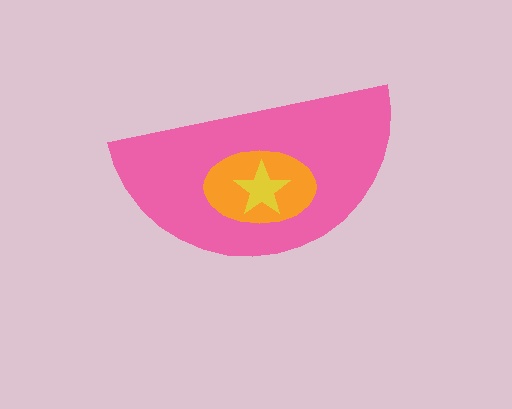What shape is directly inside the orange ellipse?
The yellow star.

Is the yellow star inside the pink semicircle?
Yes.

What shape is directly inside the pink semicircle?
The orange ellipse.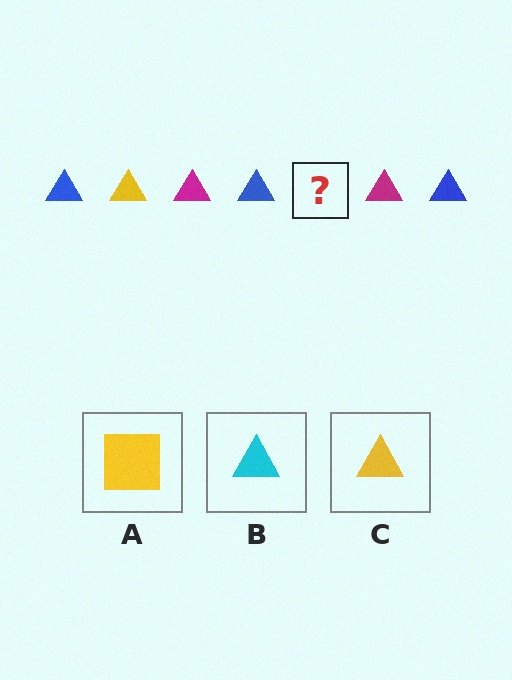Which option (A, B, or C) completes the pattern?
C.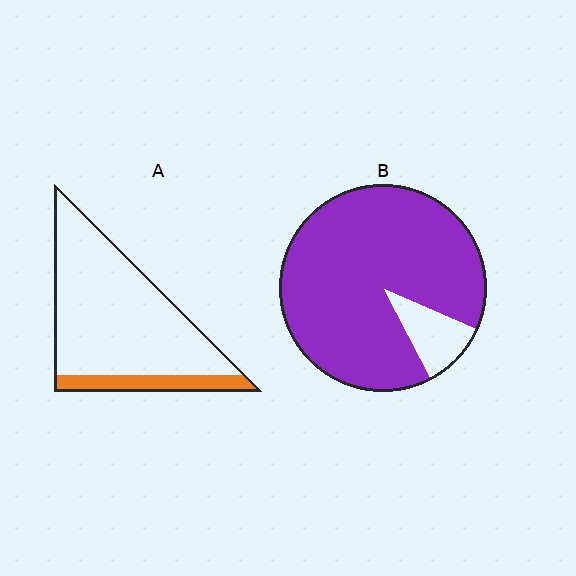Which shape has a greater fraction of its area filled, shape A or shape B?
Shape B.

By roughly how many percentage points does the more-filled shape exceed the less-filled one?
By roughly 75 percentage points (B over A).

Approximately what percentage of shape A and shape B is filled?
A is approximately 15% and B is approximately 90%.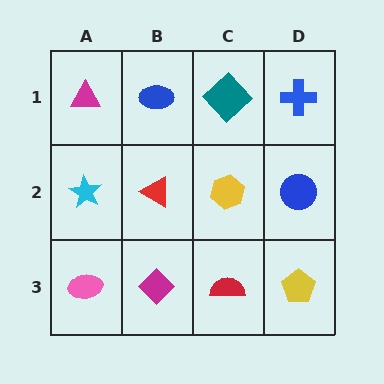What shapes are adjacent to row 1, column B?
A red triangle (row 2, column B), a magenta triangle (row 1, column A), a teal diamond (row 1, column C).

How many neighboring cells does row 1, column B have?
3.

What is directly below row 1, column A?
A cyan star.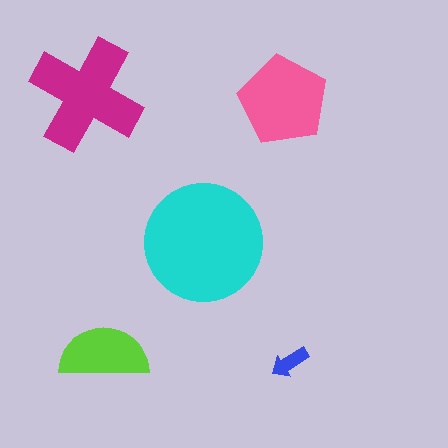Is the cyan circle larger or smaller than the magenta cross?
Larger.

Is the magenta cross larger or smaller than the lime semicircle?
Larger.